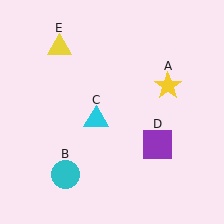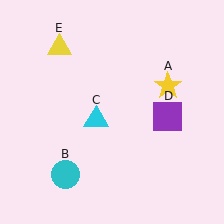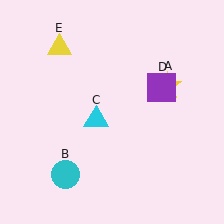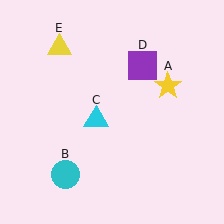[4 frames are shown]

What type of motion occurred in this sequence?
The purple square (object D) rotated counterclockwise around the center of the scene.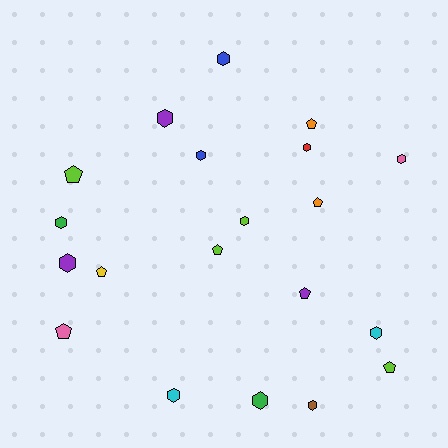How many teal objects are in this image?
There are no teal objects.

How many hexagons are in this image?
There are 12 hexagons.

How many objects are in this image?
There are 20 objects.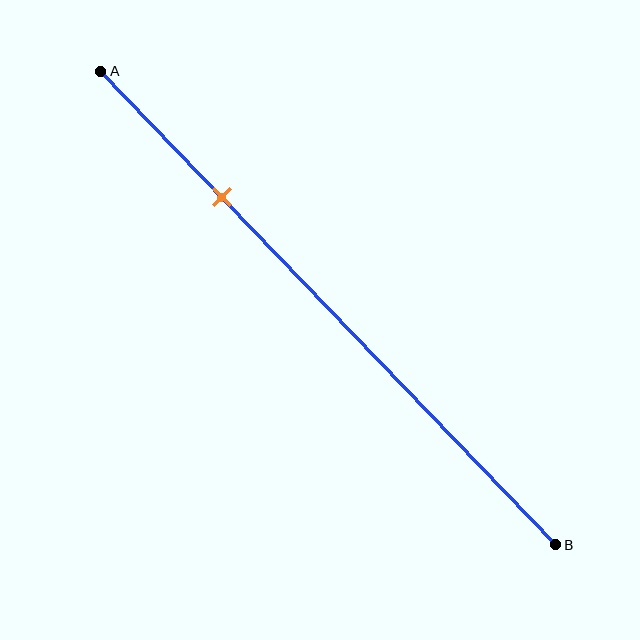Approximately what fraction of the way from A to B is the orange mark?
The orange mark is approximately 25% of the way from A to B.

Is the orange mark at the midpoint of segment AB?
No, the mark is at about 25% from A, not at the 50% midpoint.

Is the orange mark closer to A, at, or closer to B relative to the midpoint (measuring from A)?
The orange mark is closer to point A than the midpoint of segment AB.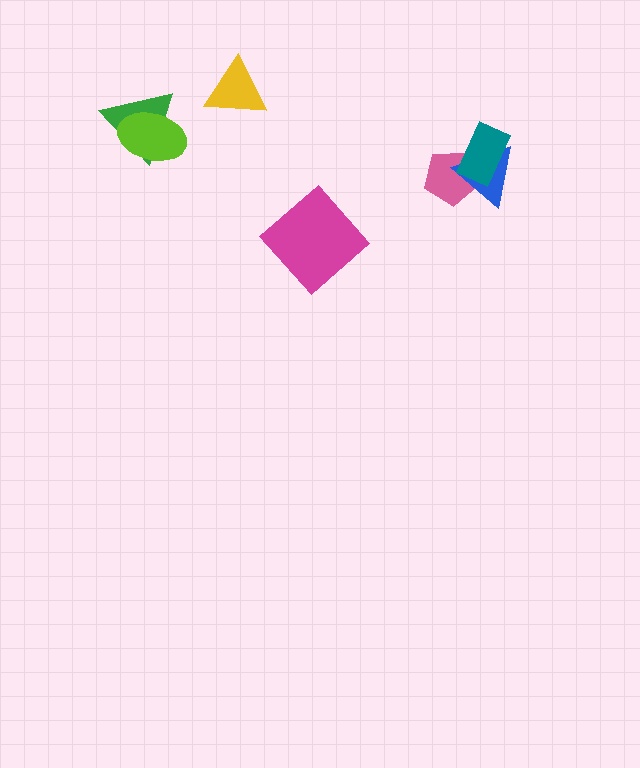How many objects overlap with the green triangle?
1 object overlaps with the green triangle.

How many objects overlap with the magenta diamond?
0 objects overlap with the magenta diamond.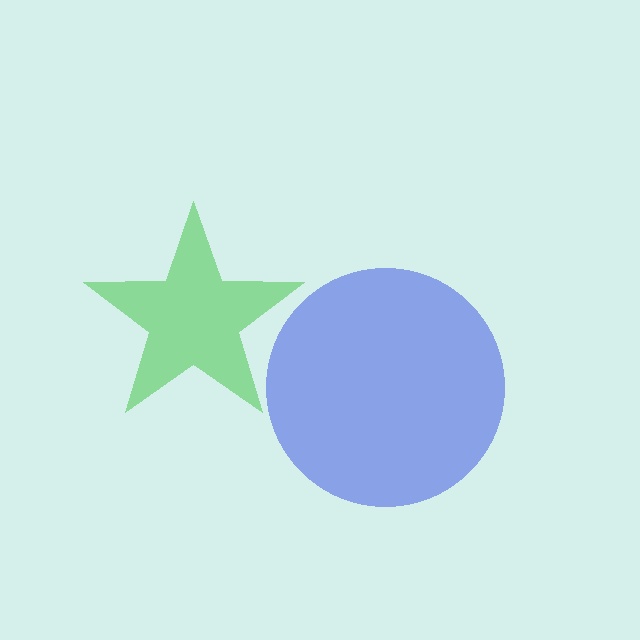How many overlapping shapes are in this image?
There are 2 overlapping shapes in the image.